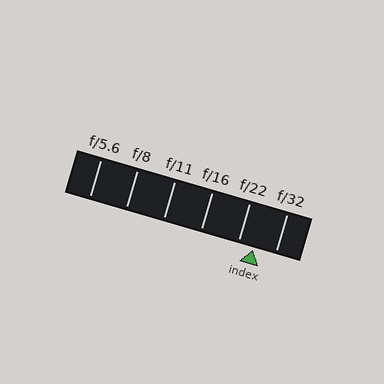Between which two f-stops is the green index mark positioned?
The index mark is between f/22 and f/32.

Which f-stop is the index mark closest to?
The index mark is closest to f/22.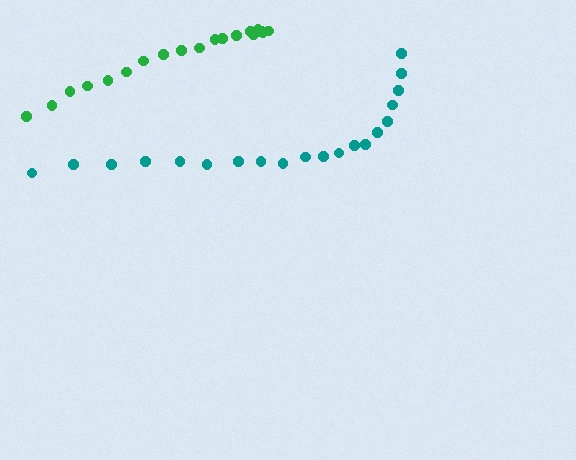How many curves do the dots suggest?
There are 2 distinct paths.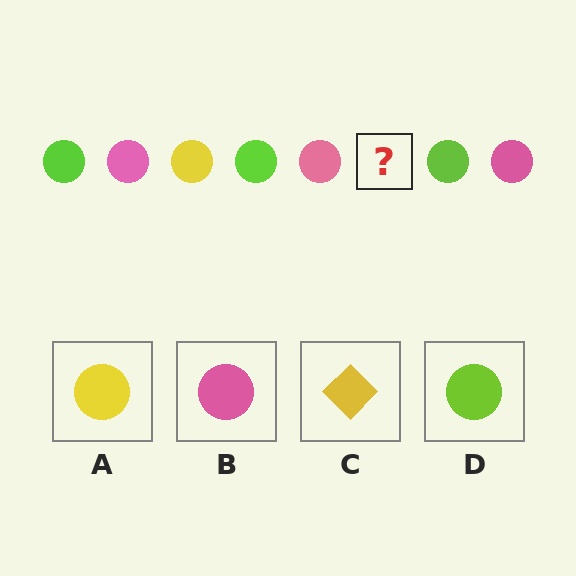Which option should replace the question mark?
Option A.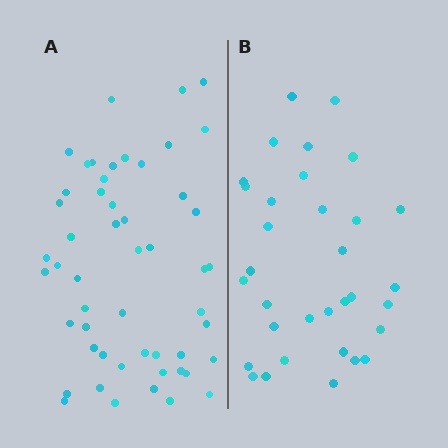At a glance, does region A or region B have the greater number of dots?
Region A (the left region) has more dots.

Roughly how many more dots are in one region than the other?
Region A has approximately 20 more dots than region B.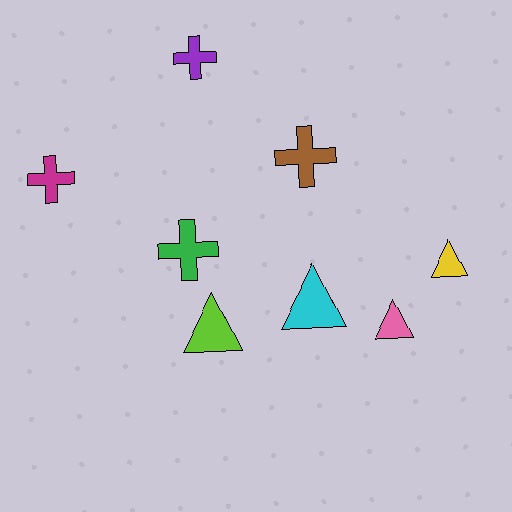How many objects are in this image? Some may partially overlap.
There are 8 objects.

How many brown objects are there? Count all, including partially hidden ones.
There is 1 brown object.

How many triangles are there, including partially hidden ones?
There are 4 triangles.